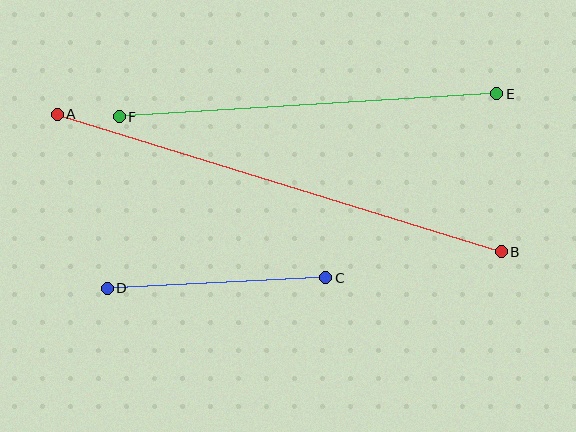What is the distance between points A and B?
The distance is approximately 465 pixels.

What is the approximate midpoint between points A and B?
The midpoint is at approximately (279, 183) pixels.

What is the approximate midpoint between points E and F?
The midpoint is at approximately (308, 105) pixels.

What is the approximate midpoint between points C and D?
The midpoint is at approximately (217, 283) pixels.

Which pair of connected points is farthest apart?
Points A and B are farthest apart.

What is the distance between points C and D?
The distance is approximately 219 pixels.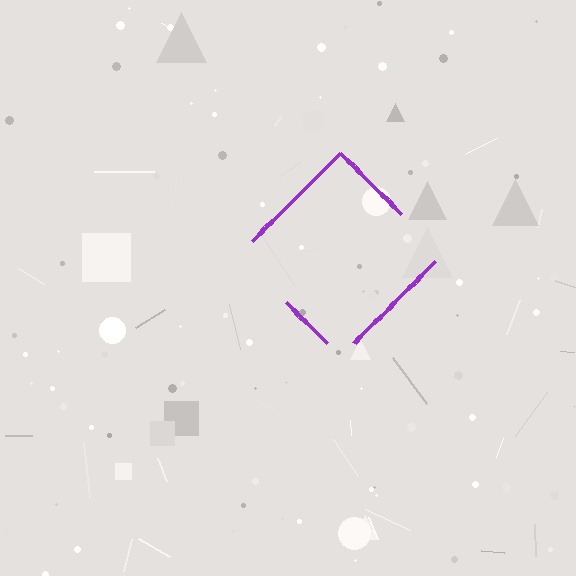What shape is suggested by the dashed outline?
The dashed outline suggests a diamond.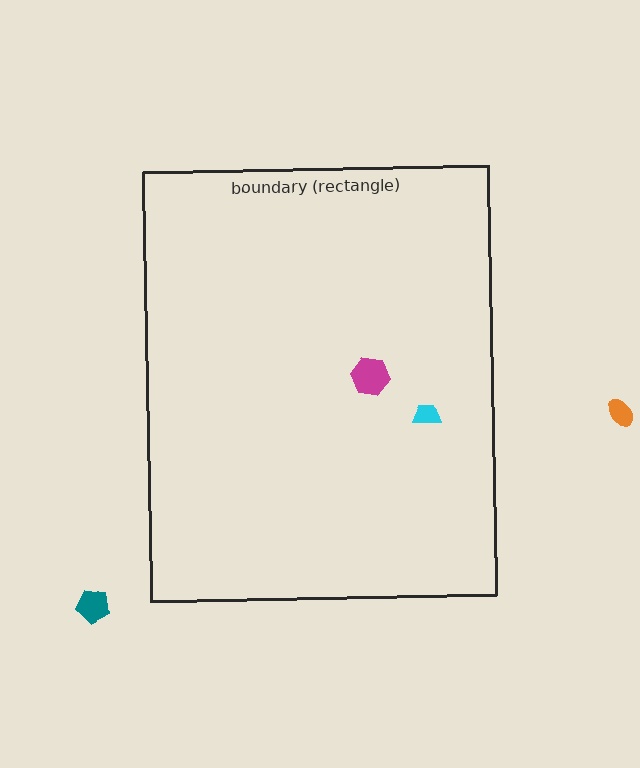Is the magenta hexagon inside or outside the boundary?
Inside.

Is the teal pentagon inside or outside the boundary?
Outside.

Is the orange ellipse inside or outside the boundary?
Outside.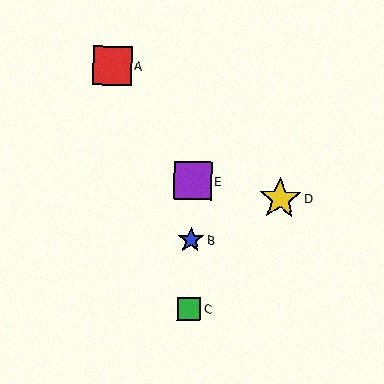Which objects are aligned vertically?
Objects B, C, E are aligned vertically.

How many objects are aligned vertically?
3 objects (B, C, E) are aligned vertically.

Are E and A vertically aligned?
No, E is at x≈192 and A is at x≈112.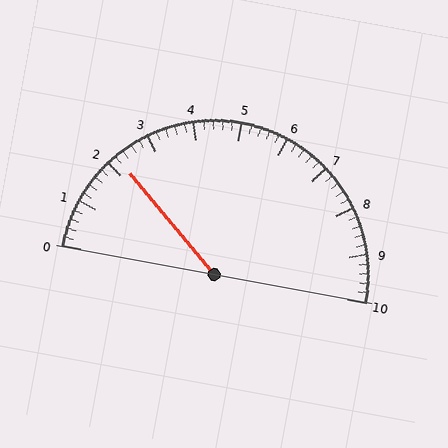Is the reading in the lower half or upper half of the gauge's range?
The reading is in the lower half of the range (0 to 10).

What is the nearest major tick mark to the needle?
The nearest major tick mark is 2.